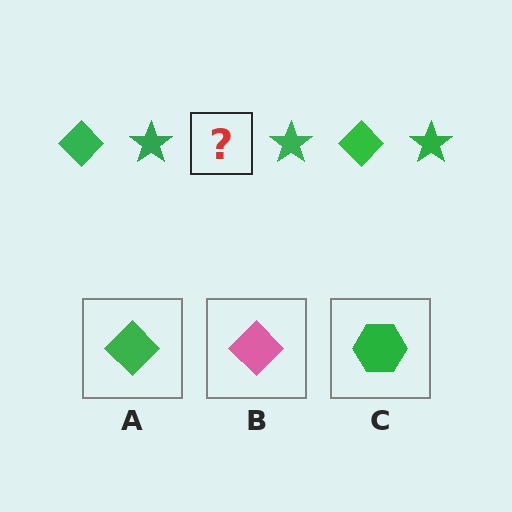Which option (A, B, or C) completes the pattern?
A.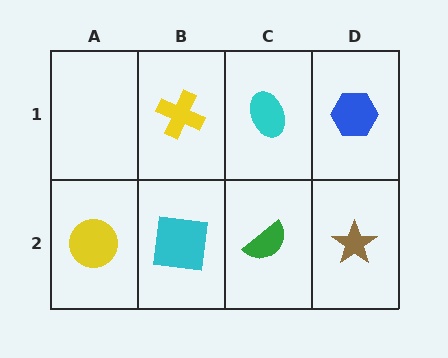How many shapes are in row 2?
4 shapes.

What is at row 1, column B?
A yellow cross.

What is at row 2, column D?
A brown star.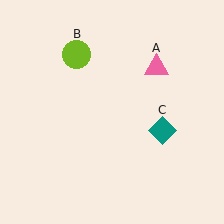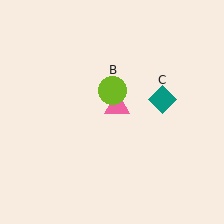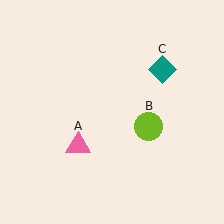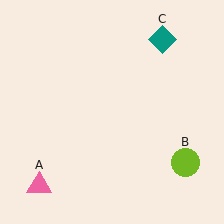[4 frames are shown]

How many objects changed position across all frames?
3 objects changed position: pink triangle (object A), lime circle (object B), teal diamond (object C).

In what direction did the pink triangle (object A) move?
The pink triangle (object A) moved down and to the left.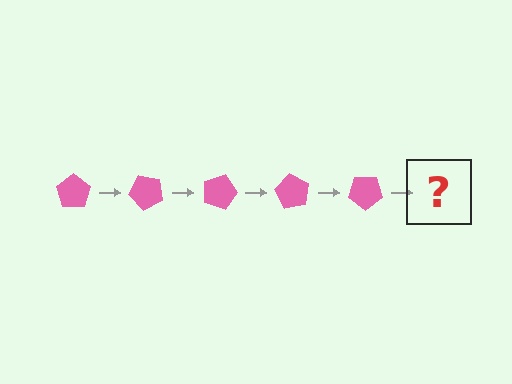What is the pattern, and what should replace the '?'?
The pattern is that the pentagon rotates 45 degrees each step. The '?' should be a pink pentagon rotated 225 degrees.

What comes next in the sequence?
The next element should be a pink pentagon rotated 225 degrees.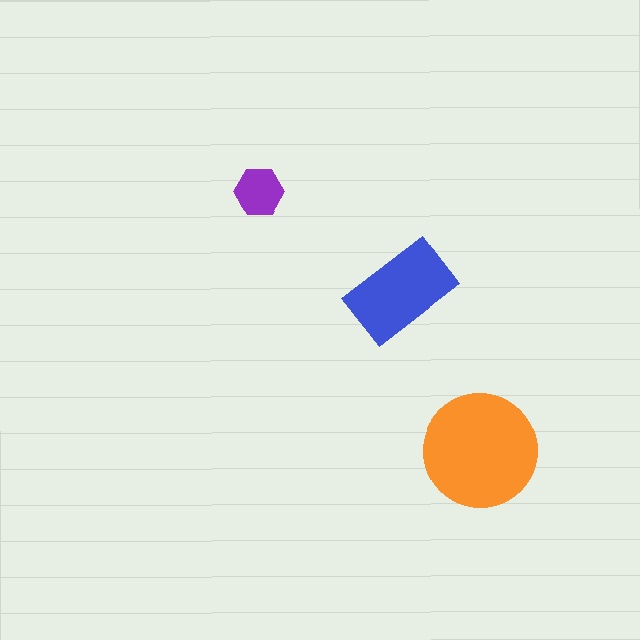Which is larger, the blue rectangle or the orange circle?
The orange circle.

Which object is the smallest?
The purple hexagon.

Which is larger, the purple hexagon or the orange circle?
The orange circle.